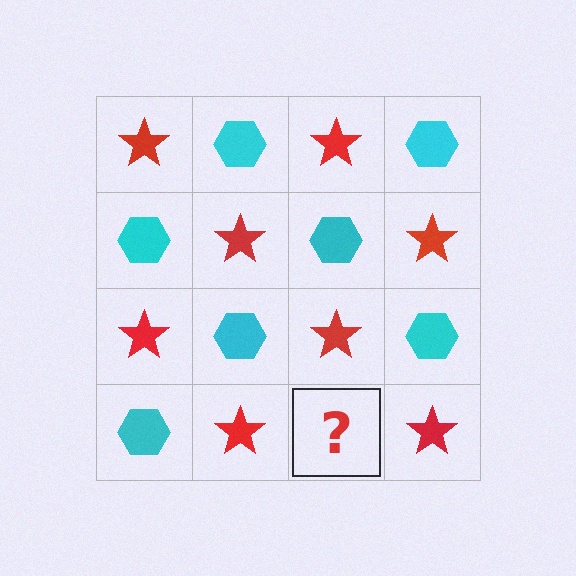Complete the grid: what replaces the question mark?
The question mark should be replaced with a cyan hexagon.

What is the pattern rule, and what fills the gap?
The rule is that it alternates red star and cyan hexagon in a checkerboard pattern. The gap should be filled with a cyan hexagon.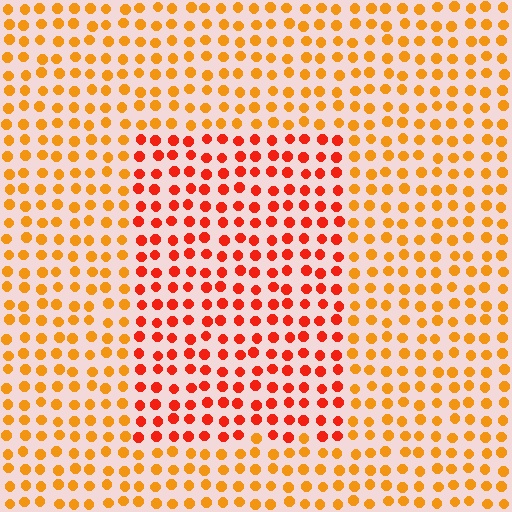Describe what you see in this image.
The image is filled with small orange elements in a uniform arrangement. A rectangle-shaped region is visible where the elements are tinted to a slightly different hue, forming a subtle color boundary.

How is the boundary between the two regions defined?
The boundary is defined purely by a slight shift in hue (about 32 degrees). Spacing, size, and orientation are identical on both sides.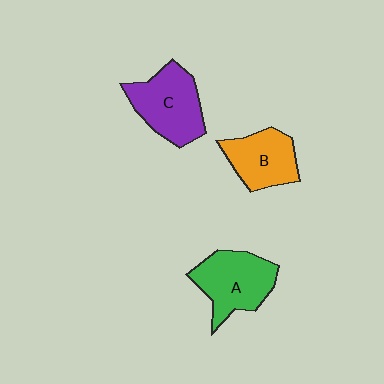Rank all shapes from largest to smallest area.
From largest to smallest: C (purple), A (green), B (orange).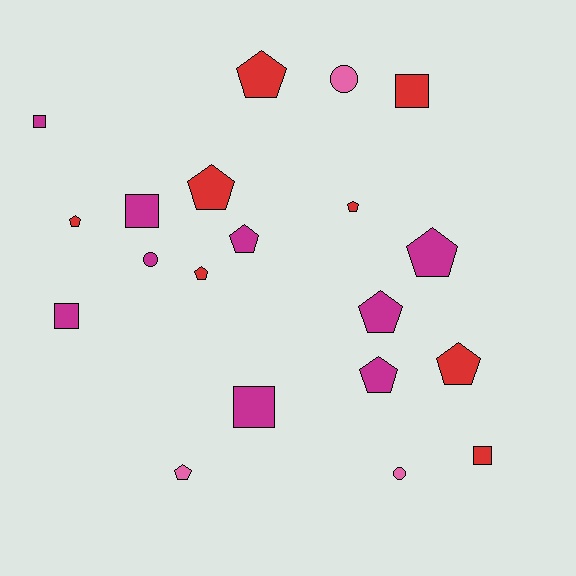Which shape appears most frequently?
Pentagon, with 11 objects.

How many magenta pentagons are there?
There are 4 magenta pentagons.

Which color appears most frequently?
Magenta, with 9 objects.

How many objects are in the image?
There are 20 objects.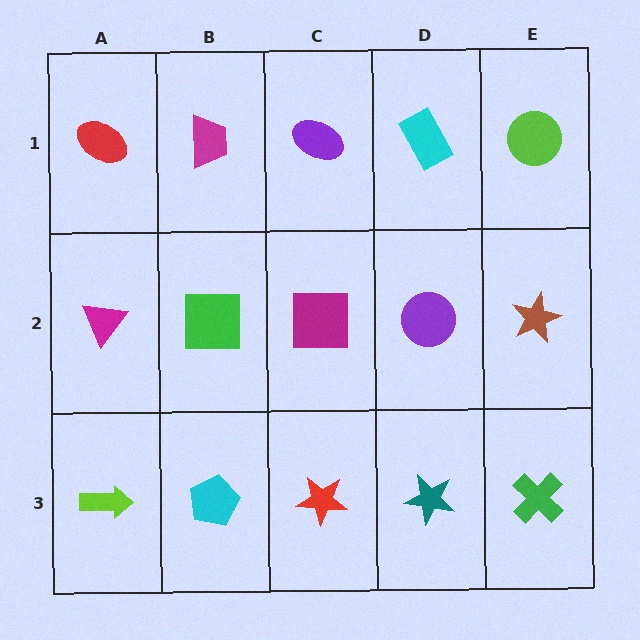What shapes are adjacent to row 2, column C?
A purple ellipse (row 1, column C), a red star (row 3, column C), a green square (row 2, column B), a purple circle (row 2, column D).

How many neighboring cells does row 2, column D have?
4.